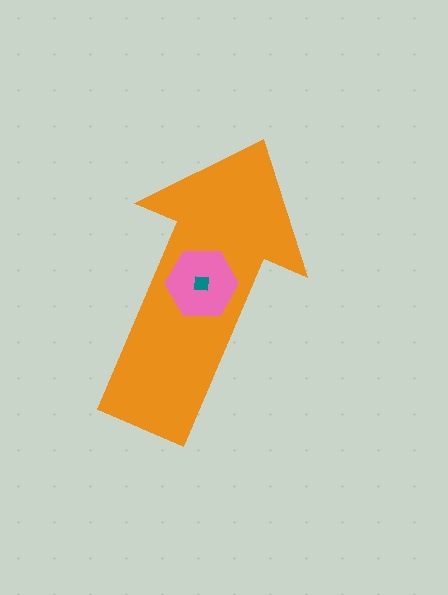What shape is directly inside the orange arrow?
The pink hexagon.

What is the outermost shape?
The orange arrow.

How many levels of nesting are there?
3.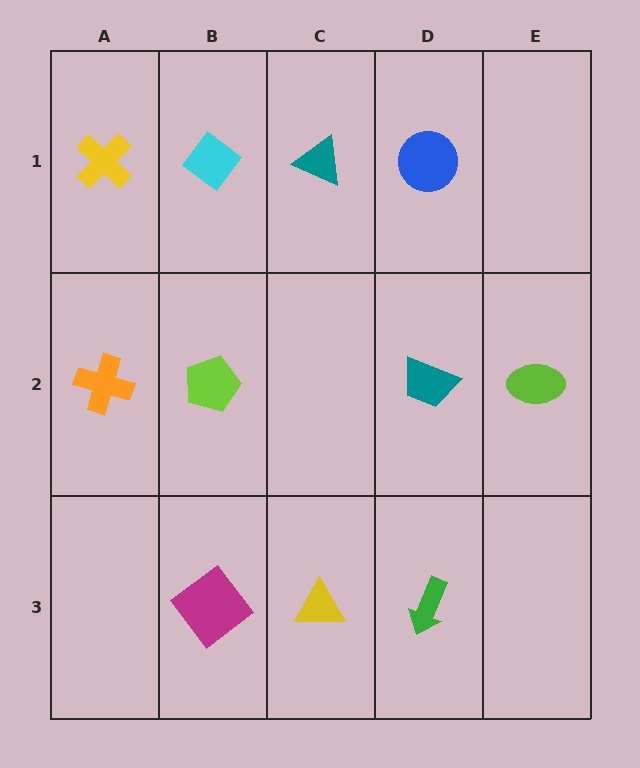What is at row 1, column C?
A teal triangle.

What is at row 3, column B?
A magenta diamond.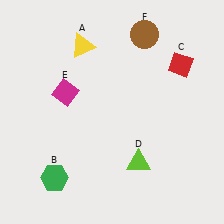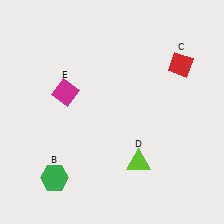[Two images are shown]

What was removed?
The brown circle (F), the yellow triangle (A) were removed in Image 2.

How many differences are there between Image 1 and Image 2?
There are 2 differences between the two images.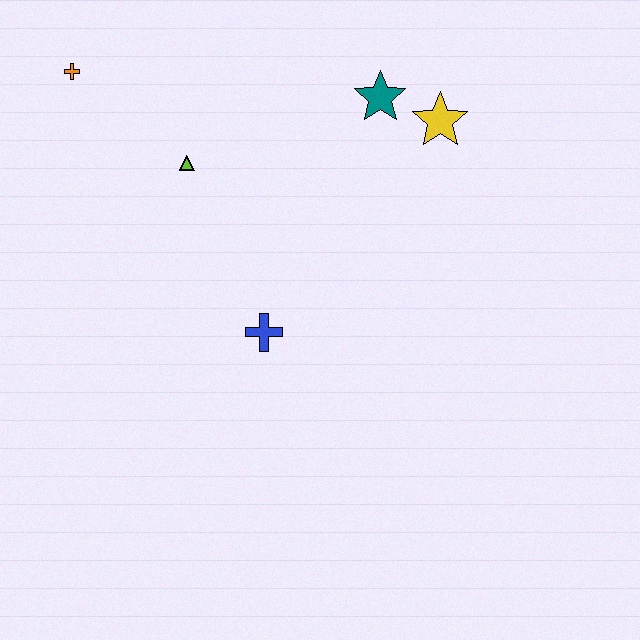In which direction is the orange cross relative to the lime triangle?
The orange cross is to the left of the lime triangle.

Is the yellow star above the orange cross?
No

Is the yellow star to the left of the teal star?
No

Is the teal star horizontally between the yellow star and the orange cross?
Yes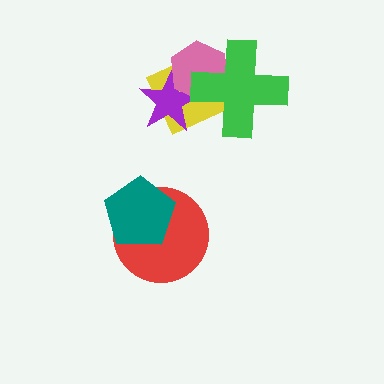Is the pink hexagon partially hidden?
Yes, it is partially covered by another shape.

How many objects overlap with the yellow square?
3 objects overlap with the yellow square.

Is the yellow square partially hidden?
Yes, it is partially covered by another shape.